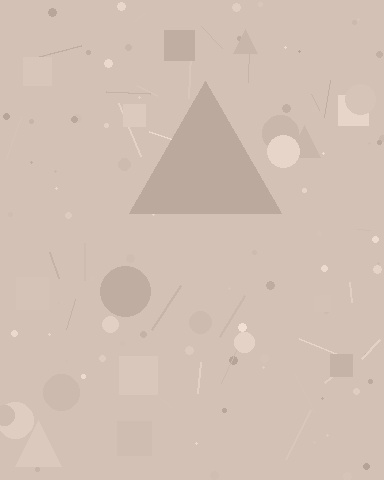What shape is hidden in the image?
A triangle is hidden in the image.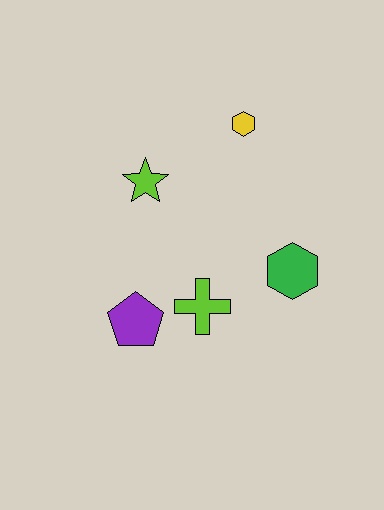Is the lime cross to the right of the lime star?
Yes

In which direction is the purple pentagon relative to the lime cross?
The purple pentagon is to the left of the lime cross.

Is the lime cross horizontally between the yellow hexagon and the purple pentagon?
Yes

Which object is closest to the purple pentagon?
The lime cross is closest to the purple pentagon.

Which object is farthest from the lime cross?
The yellow hexagon is farthest from the lime cross.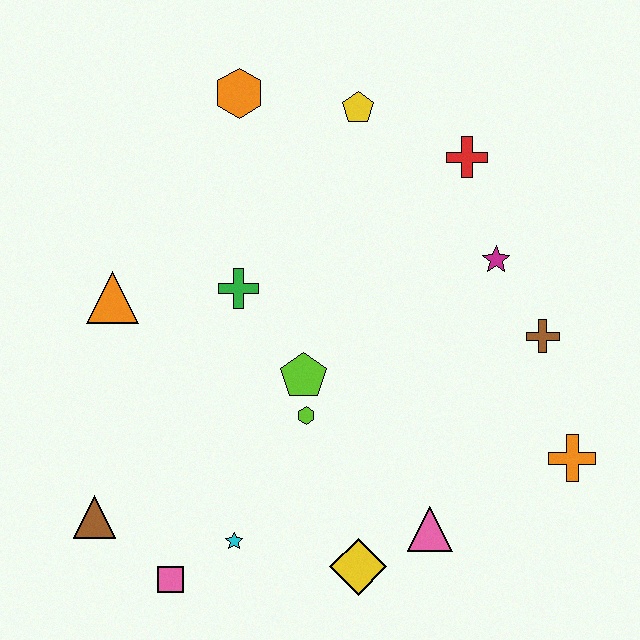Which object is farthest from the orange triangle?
The orange cross is farthest from the orange triangle.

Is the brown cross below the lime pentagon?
No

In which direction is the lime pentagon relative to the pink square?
The lime pentagon is above the pink square.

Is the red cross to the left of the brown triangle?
No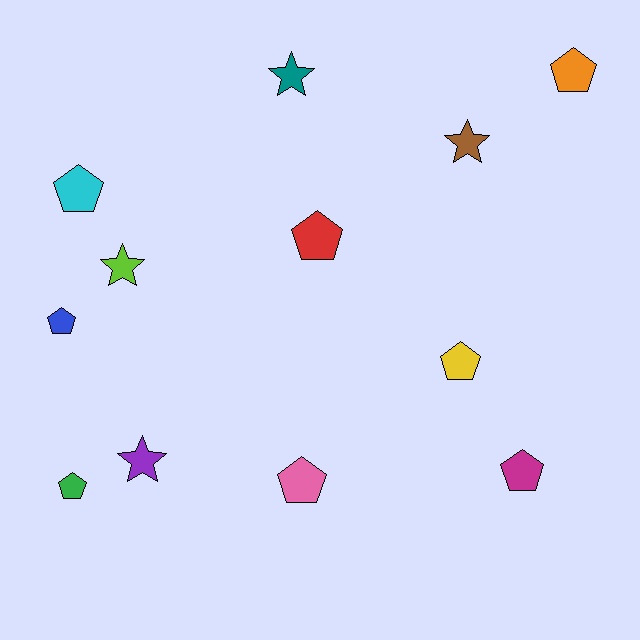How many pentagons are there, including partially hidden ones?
There are 8 pentagons.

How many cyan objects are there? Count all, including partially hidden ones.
There is 1 cyan object.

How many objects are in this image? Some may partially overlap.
There are 12 objects.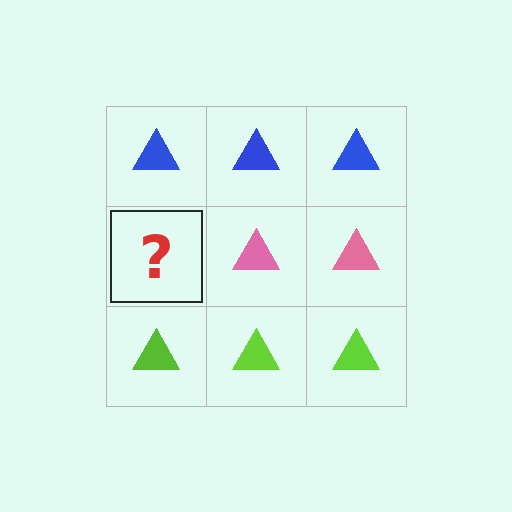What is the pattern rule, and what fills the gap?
The rule is that each row has a consistent color. The gap should be filled with a pink triangle.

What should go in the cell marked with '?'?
The missing cell should contain a pink triangle.